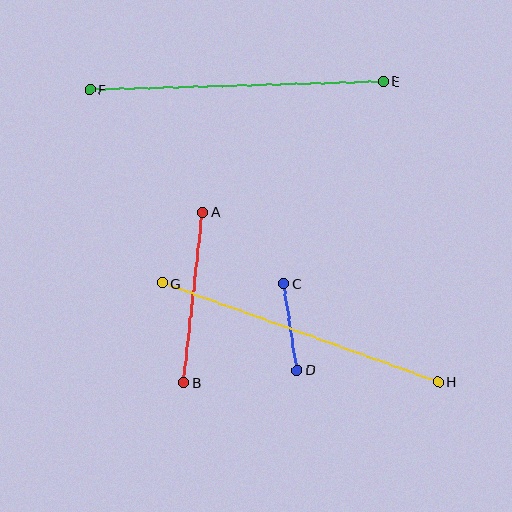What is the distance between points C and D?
The distance is approximately 88 pixels.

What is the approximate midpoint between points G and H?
The midpoint is at approximately (300, 332) pixels.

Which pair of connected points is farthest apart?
Points E and F are farthest apart.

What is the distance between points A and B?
The distance is approximately 172 pixels.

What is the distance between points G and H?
The distance is approximately 293 pixels.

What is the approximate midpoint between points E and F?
The midpoint is at approximately (237, 85) pixels.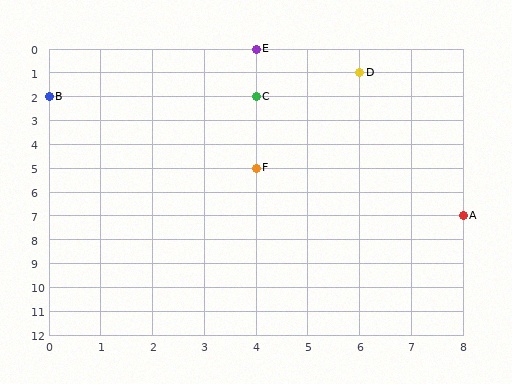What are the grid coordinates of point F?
Point F is at grid coordinates (4, 5).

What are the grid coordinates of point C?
Point C is at grid coordinates (4, 2).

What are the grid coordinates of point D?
Point D is at grid coordinates (6, 1).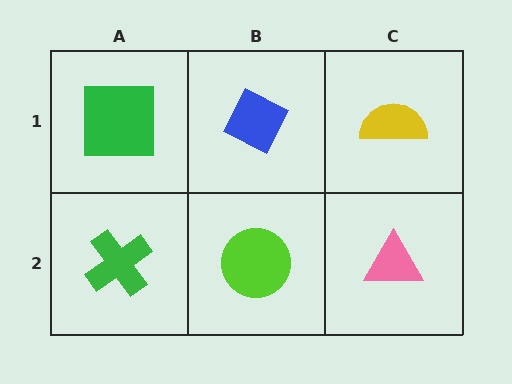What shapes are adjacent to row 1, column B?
A lime circle (row 2, column B), a green square (row 1, column A), a yellow semicircle (row 1, column C).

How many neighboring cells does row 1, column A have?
2.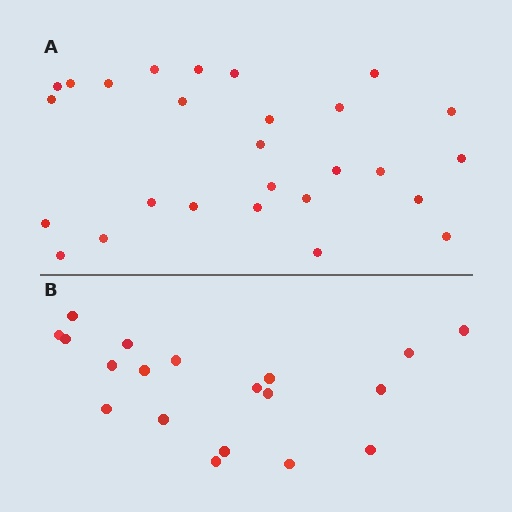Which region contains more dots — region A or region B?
Region A (the top region) has more dots.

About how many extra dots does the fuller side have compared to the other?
Region A has roughly 8 or so more dots than region B.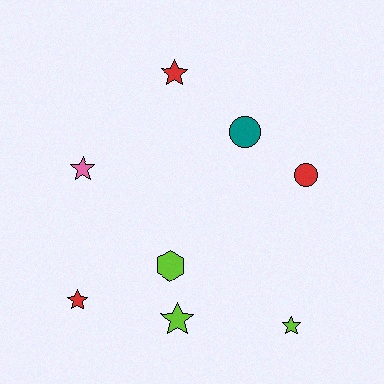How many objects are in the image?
There are 8 objects.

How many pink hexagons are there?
There are no pink hexagons.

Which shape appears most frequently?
Star, with 5 objects.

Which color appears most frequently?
Red, with 3 objects.